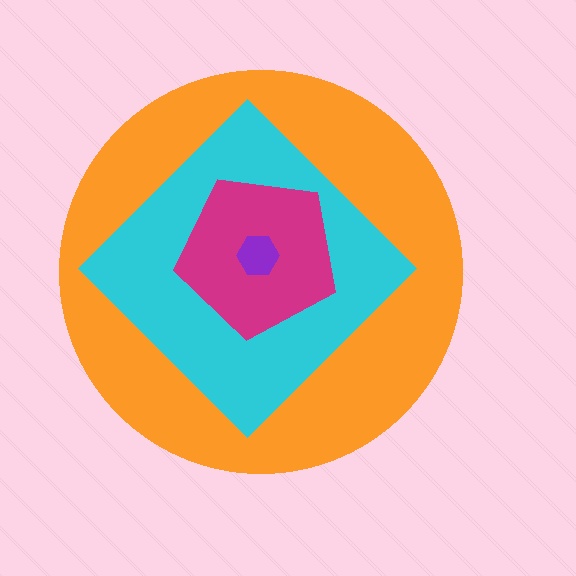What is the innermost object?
The purple hexagon.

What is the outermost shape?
The orange circle.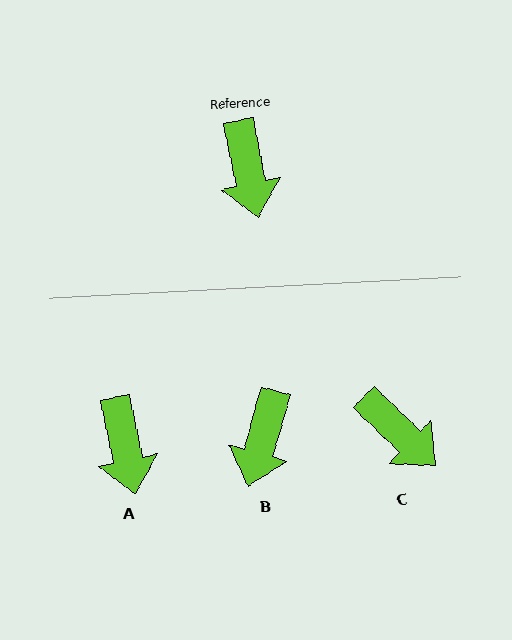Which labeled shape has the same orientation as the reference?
A.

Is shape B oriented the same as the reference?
No, it is off by about 28 degrees.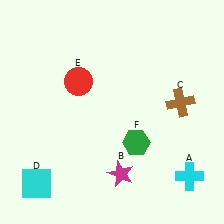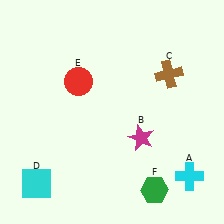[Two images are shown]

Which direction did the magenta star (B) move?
The magenta star (B) moved up.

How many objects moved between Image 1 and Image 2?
3 objects moved between the two images.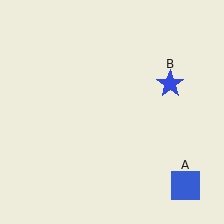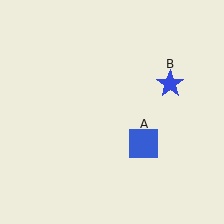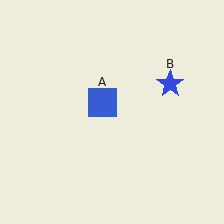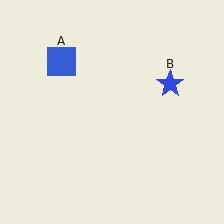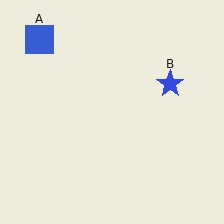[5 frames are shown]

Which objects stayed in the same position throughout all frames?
Blue star (object B) remained stationary.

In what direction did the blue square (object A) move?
The blue square (object A) moved up and to the left.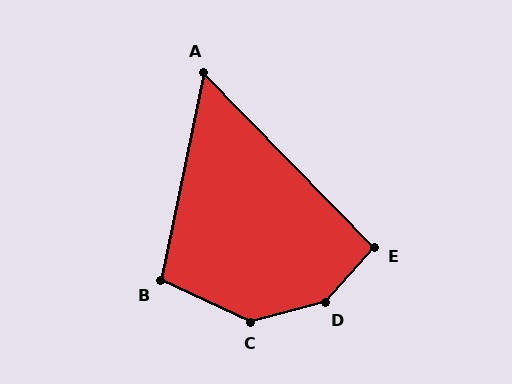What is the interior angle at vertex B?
Approximately 103 degrees (obtuse).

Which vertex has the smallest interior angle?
A, at approximately 56 degrees.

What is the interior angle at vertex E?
Approximately 94 degrees (approximately right).